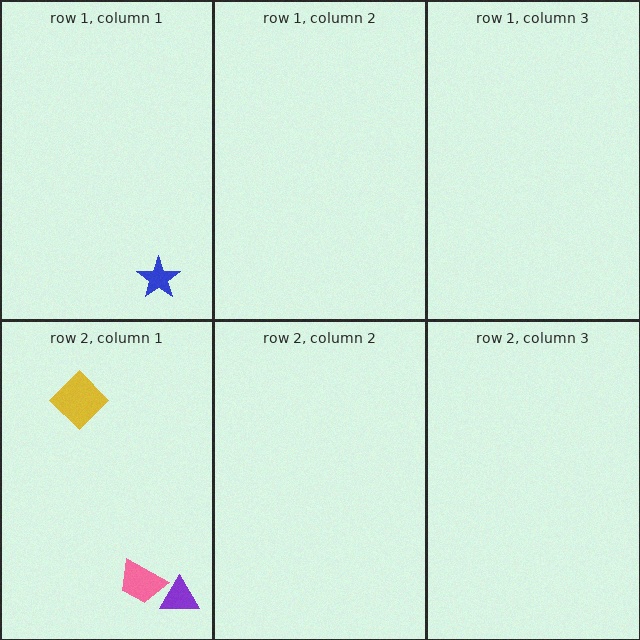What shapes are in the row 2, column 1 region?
The pink trapezoid, the yellow diamond, the purple triangle.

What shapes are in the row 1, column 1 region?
The blue star.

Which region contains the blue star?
The row 1, column 1 region.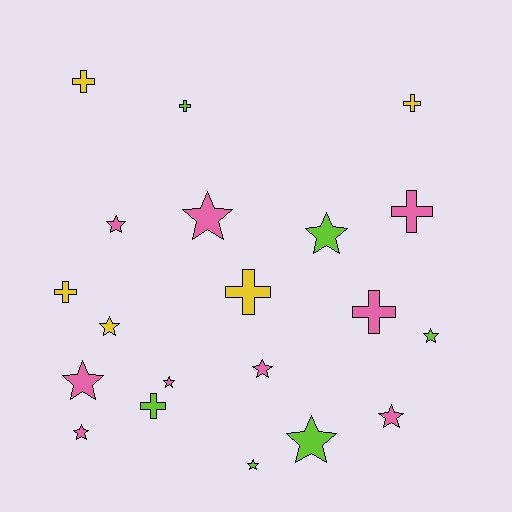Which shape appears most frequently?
Star, with 12 objects.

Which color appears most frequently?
Pink, with 9 objects.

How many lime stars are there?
There are 4 lime stars.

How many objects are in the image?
There are 20 objects.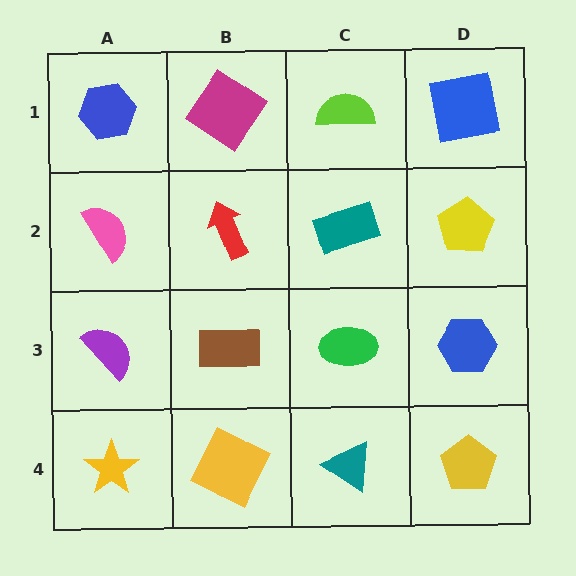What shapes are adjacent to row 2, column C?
A lime semicircle (row 1, column C), a green ellipse (row 3, column C), a red arrow (row 2, column B), a yellow pentagon (row 2, column D).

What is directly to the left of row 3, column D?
A green ellipse.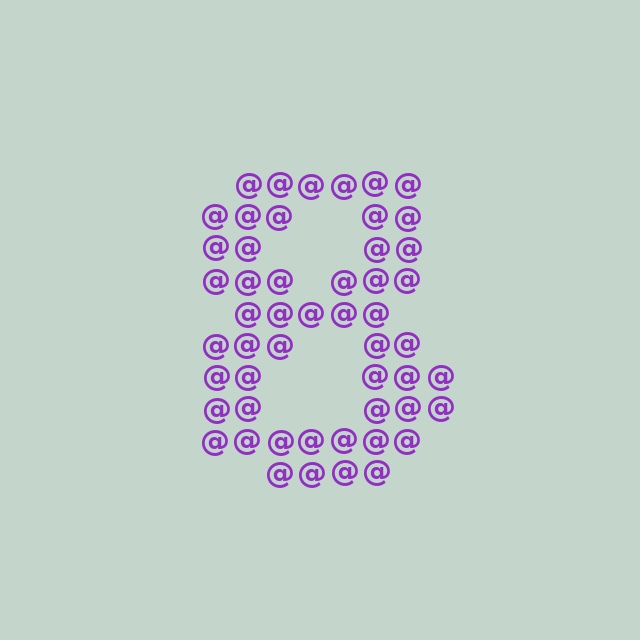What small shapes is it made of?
It is made of small at signs.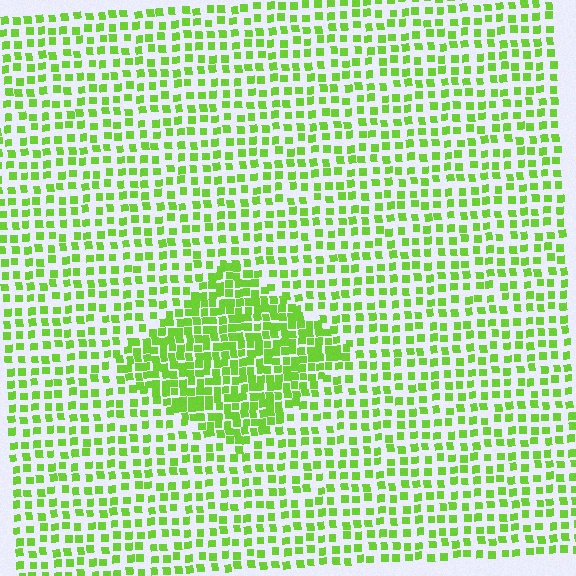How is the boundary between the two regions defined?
The boundary is defined by a change in element density (approximately 2.0x ratio). All elements are the same color, size, and shape.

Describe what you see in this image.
The image contains small lime elements arranged at two different densities. A diamond-shaped region is visible where the elements are more densely packed than the surrounding area.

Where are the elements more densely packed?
The elements are more densely packed inside the diamond boundary.